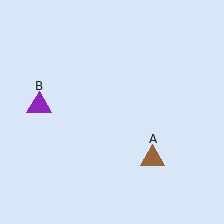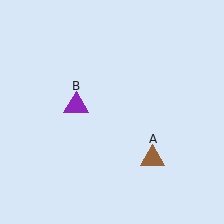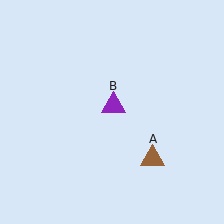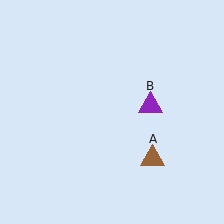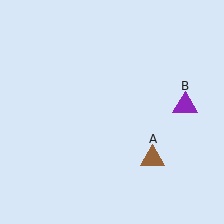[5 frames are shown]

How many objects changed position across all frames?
1 object changed position: purple triangle (object B).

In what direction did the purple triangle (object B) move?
The purple triangle (object B) moved right.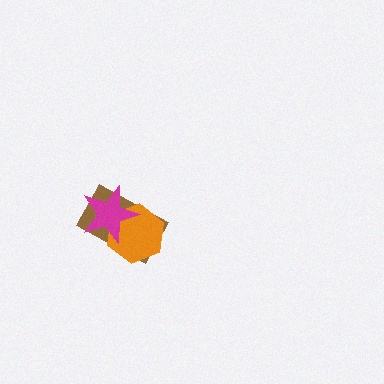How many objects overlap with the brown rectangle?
2 objects overlap with the brown rectangle.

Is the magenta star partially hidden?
No, no other shape covers it.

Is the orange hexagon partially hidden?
Yes, it is partially covered by another shape.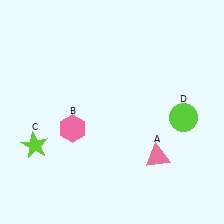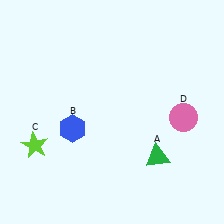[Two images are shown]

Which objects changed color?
A changed from pink to green. B changed from pink to blue. D changed from lime to pink.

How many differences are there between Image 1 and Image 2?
There are 3 differences between the two images.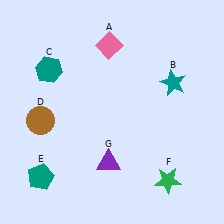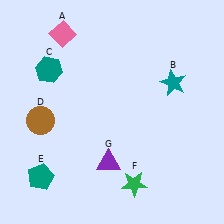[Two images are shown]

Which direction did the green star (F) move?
The green star (F) moved left.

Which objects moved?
The objects that moved are: the pink diamond (A), the green star (F).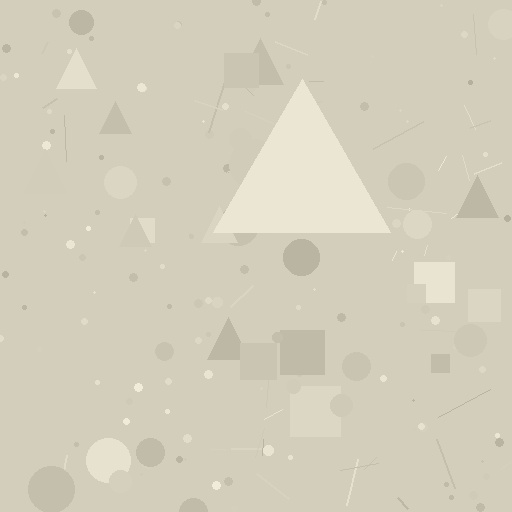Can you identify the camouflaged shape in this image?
The camouflaged shape is a triangle.